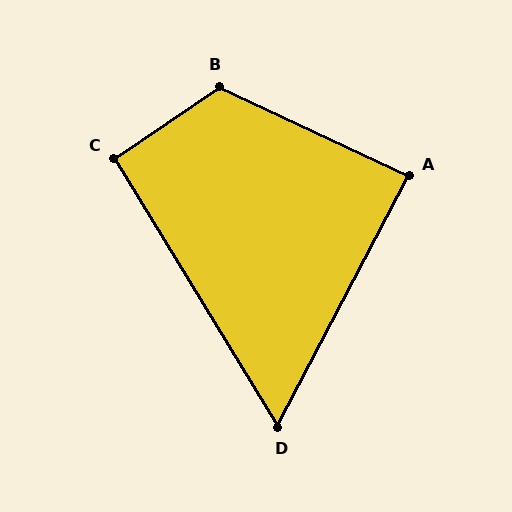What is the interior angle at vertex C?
Approximately 92 degrees (approximately right).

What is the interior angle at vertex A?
Approximately 88 degrees (approximately right).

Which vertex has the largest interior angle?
B, at approximately 121 degrees.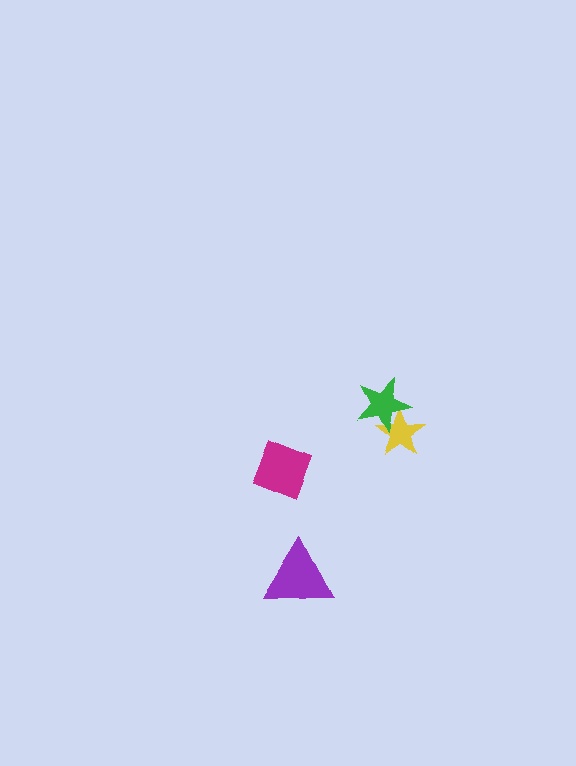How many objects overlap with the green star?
1 object overlaps with the green star.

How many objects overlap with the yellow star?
1 object overlaps with the yellow star.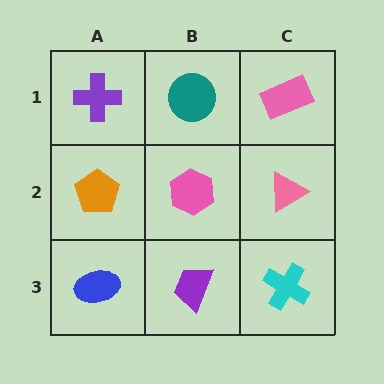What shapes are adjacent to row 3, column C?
A pink triangle (row 2, column C), a purple trapezoid (row 3, column B).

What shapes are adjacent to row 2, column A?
A purple cross (row 1, column A), a blue ellipse (row 3, column A), a pink hexagon (row 2, column B).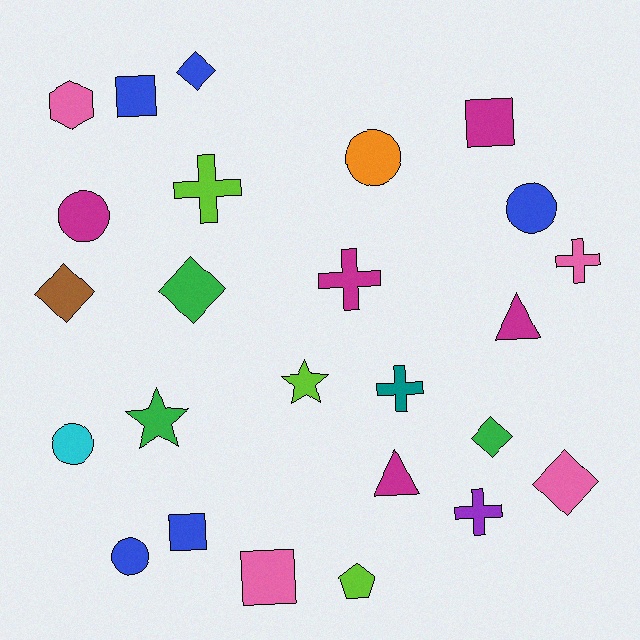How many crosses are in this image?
There are 5 crosses.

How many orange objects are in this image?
There is 1 orange object.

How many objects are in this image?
There are 25 objects.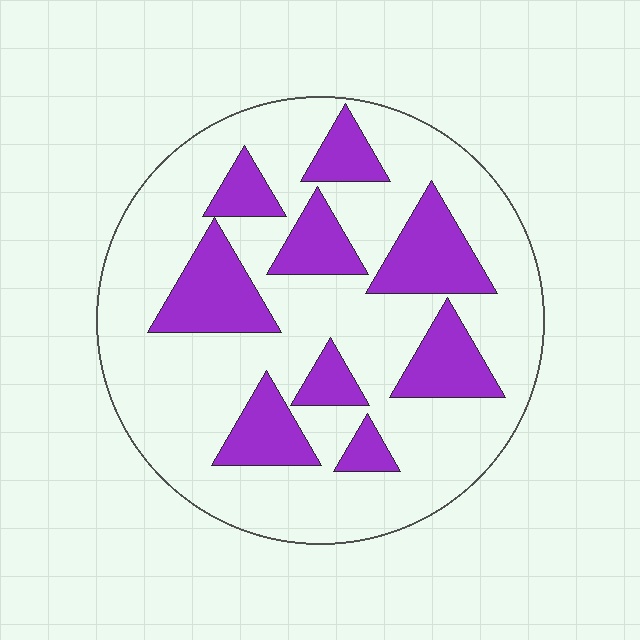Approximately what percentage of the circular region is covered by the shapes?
Approximately 25%.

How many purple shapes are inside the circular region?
9.